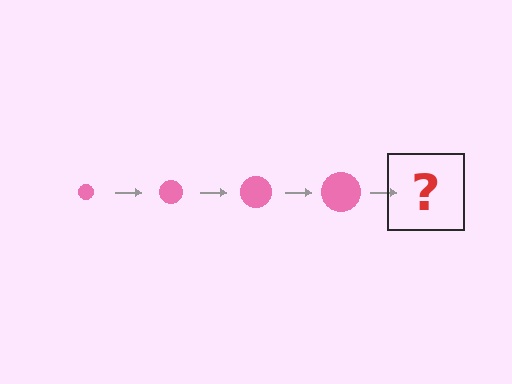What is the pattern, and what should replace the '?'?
The pattern is that the circle gets progressively larger each step. The '?' should be a pink circle, larger than the previous one.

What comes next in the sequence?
The next element should be a pink circle, larger than the previous one.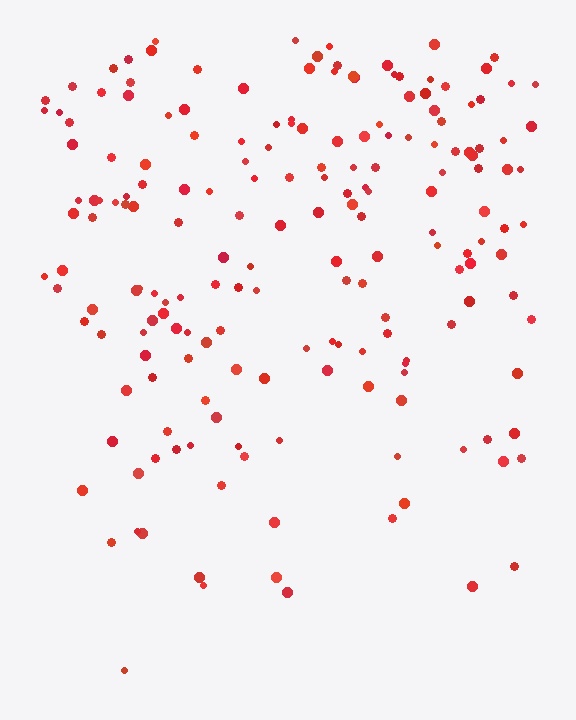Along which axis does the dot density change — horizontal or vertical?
Vertical.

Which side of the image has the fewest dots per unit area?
The bottom.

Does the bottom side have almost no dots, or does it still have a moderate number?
Still a moderate number, just noticeably fewer than the top.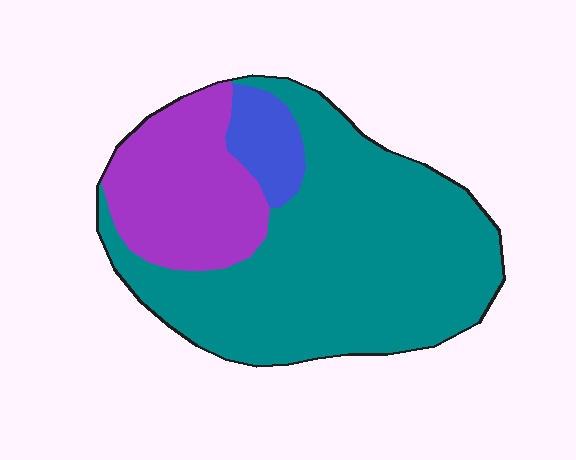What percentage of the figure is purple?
Purple takes up about one quarter (1/4) of the figure.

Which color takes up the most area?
Teal, at roughly 65%.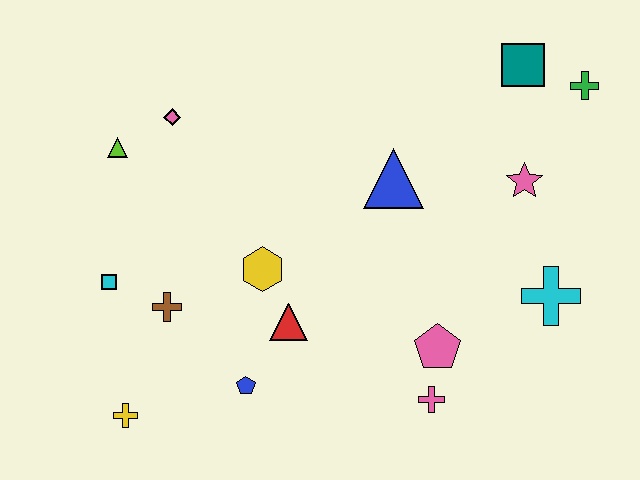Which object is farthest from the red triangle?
The green cross is farthest from the red triangle.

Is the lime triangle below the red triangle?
No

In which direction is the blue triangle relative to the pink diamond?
The blue triangle is to the right of the pink diamond.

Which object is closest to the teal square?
The green cross is closest to the teal square.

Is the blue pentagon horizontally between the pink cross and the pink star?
No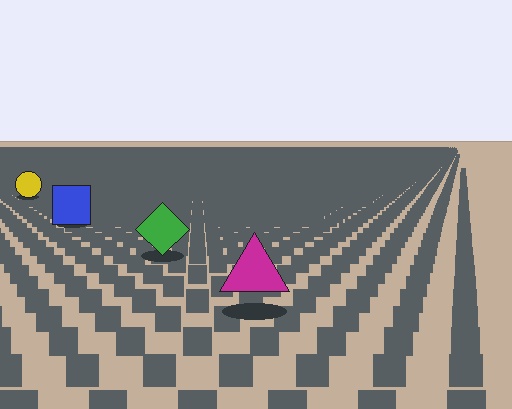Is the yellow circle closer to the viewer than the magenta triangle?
No. The magenta triangle is closer — you can tell from the texture gradient: the ground texture is coarser near it.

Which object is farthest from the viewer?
The yellow circle is farthest from the viewer. It appears smaller and the ground texture around it is denser.